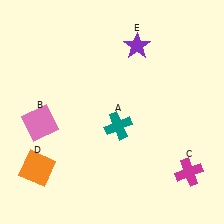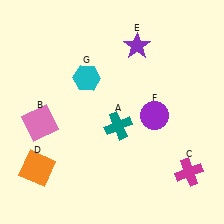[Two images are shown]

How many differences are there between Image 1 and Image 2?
There are 2 differences between the two images.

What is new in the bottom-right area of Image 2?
A purple circle (F) was added in the bottom-right area of Image 2.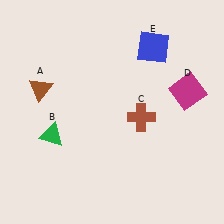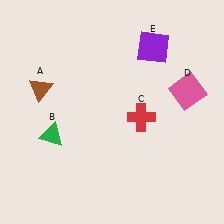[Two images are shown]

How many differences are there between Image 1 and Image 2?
There are 3 differences between the two images.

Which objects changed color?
C changed from brown to red. D changed from magenta to pink. E changed from blue to purple.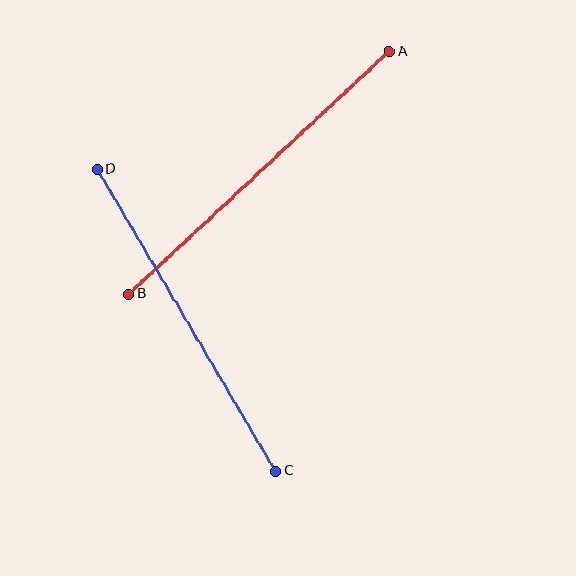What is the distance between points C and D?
The distance is approximately 350 pixels.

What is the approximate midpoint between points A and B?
The midpoint is at approximately (259, 173) pixels.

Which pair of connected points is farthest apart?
Points A and B are farthest apart.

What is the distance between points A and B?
The distance is approximately 356 pixels.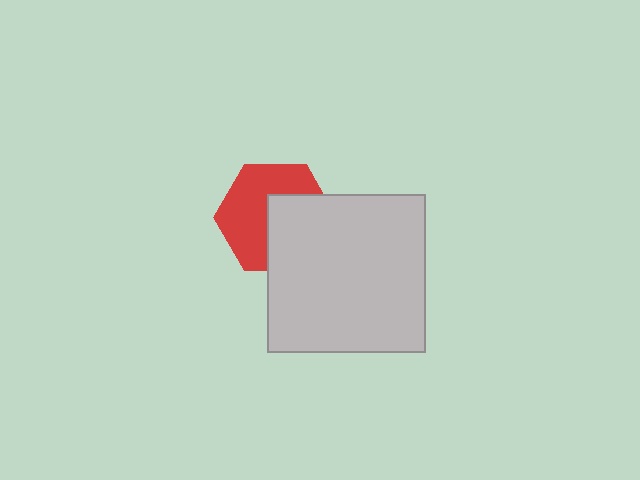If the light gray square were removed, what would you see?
You would see the complete red hexagon.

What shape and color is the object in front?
The object in front is a light gray square.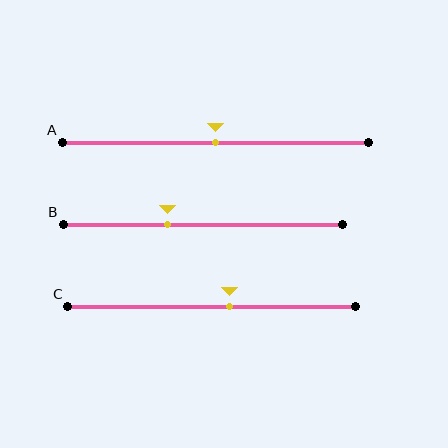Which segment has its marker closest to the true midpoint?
Segment A has its marker closest to the true midpoint.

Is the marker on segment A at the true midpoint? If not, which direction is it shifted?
Yes, the marker on segment A is at the true midpoint.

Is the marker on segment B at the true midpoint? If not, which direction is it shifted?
No, the marker on segment B is shifted to the left by about 13% of the segment length.